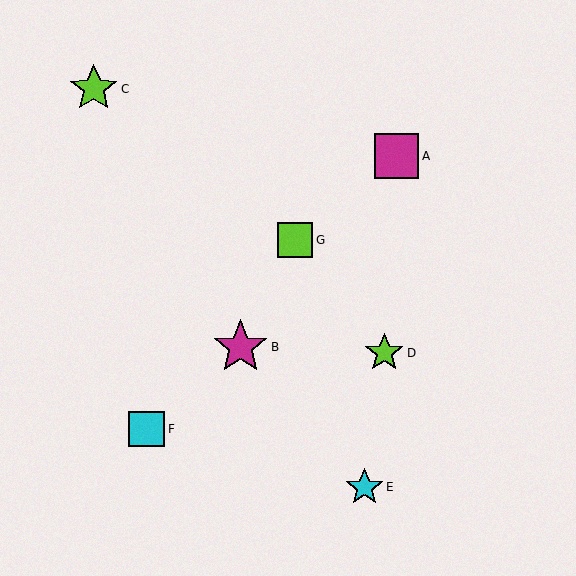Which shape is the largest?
The magenta star (labeled B) is the largest.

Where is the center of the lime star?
The center of the lime star is at (94, 89).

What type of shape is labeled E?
Shape E is a cyan star.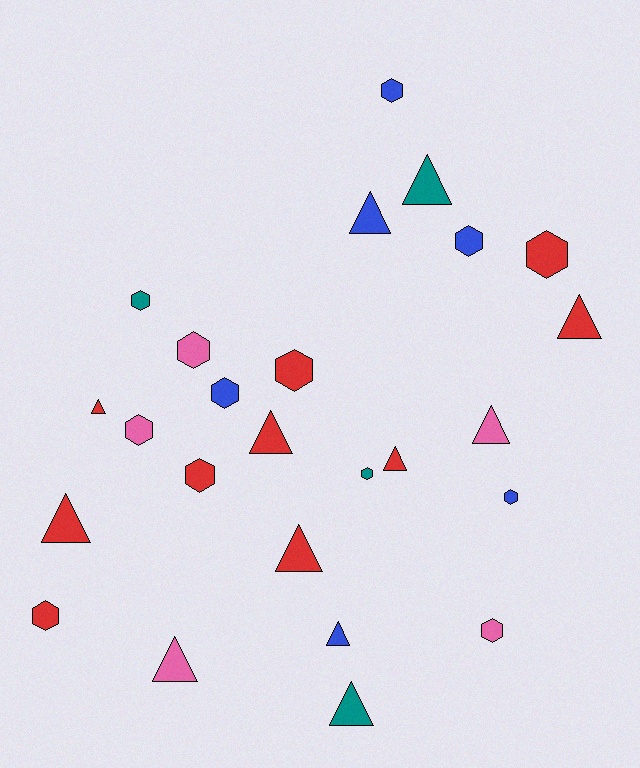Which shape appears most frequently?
Hexagon, with 13 objects.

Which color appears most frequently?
Red, with 10 objects.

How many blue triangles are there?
There are 2 blue triangles.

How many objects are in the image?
There are 25 objects.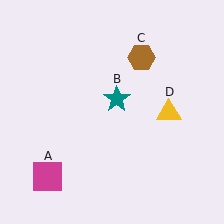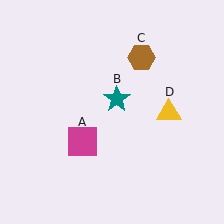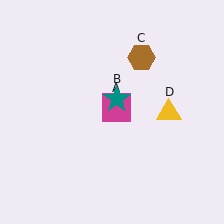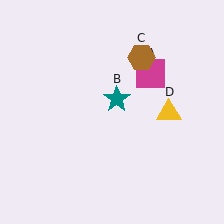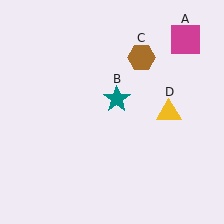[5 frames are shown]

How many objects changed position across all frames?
1 object changed position: magenta square (object A).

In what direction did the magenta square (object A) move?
The magenta square (object A) moved up and to the right.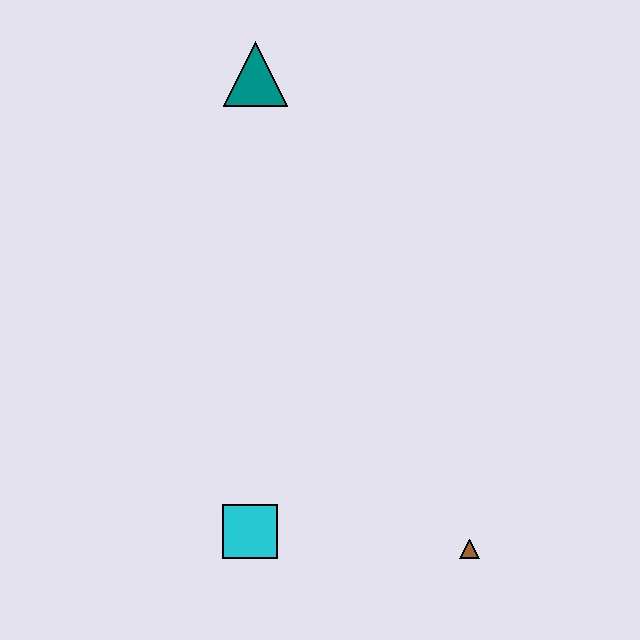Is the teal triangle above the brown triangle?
Yes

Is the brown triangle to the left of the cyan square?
No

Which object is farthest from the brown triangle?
The teal triangle is farthest from the brown triangle.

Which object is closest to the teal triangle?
The cyan square is closest to the teal triangle.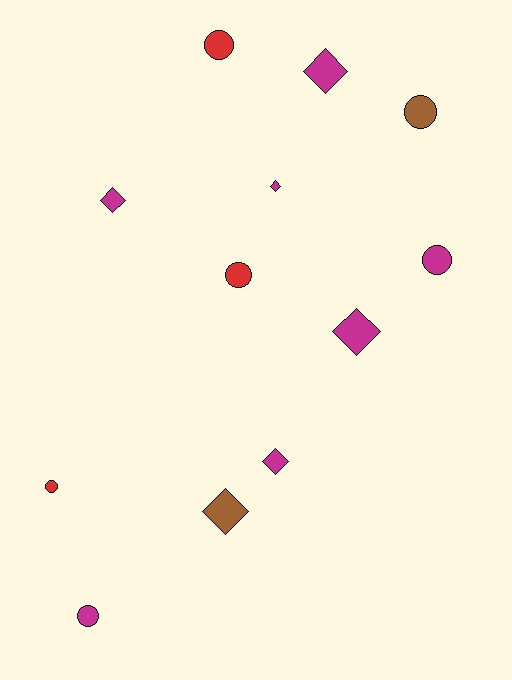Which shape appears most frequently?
Diamond, with 6 objects.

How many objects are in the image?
There are 12 objects.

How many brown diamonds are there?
There is 1 brown diamond.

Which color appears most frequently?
Magenta, with 7 objects.